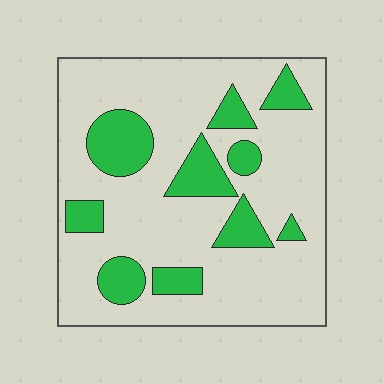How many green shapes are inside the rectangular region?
10.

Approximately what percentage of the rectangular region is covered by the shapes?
Approximately 25%.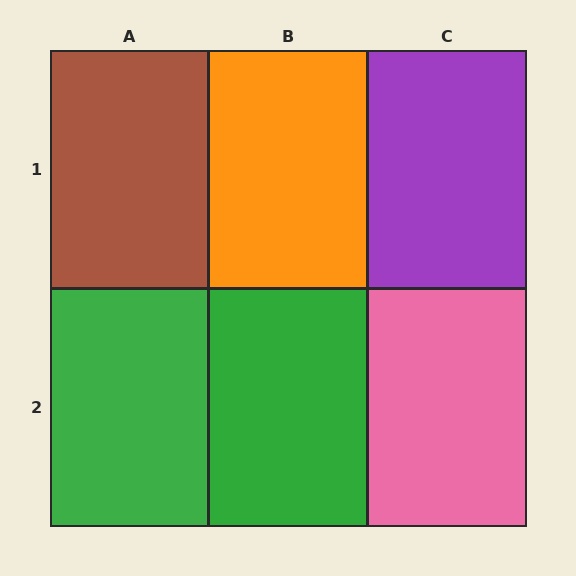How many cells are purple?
1 cell is purple.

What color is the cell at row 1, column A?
Brown.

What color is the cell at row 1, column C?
Purple.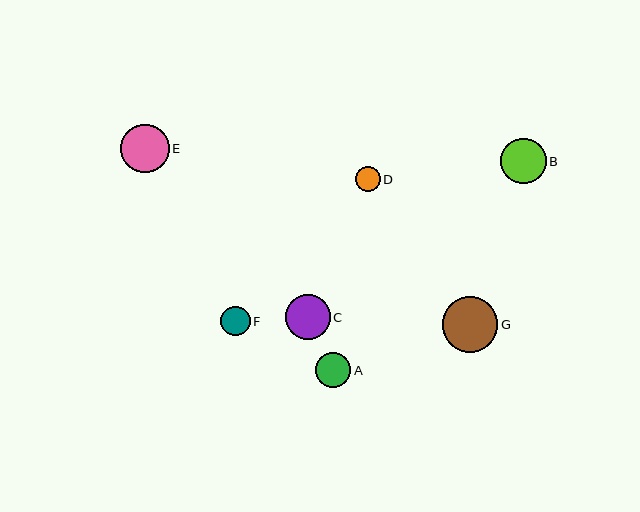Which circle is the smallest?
Circle D is the smallest with a size of approximately 25 pixels.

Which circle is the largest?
Circle G is the largest with a size of approximately 56 pixels.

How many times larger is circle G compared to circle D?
Circle G is approximately 2.2 times the size of circle D.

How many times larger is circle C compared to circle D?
Circle C is approximately 1.8 times the size of circle D.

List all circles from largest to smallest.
From largest to smallest: G, E, B, C, A, F, D.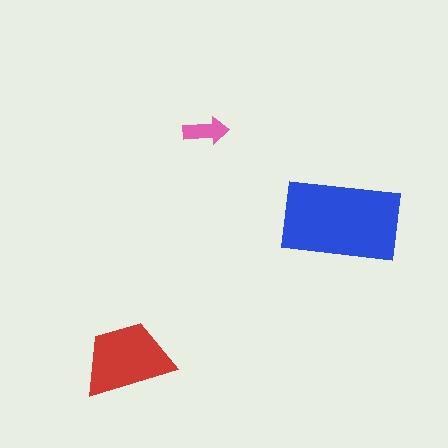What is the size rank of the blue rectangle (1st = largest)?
1st.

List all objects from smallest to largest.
The pink arrow, the red trapezoid, the blue rectangle.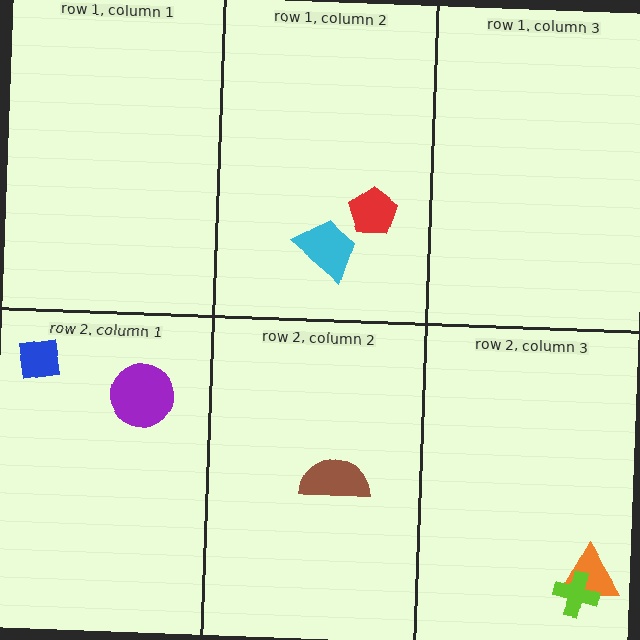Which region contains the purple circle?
The row 2, column 1 region.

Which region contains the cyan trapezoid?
The row 1, column 2 region.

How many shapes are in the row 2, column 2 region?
1.